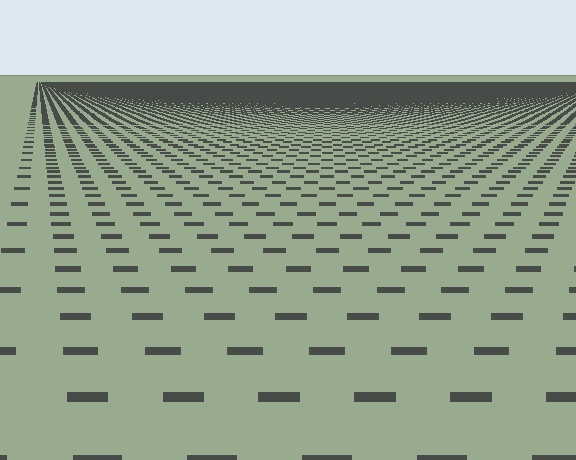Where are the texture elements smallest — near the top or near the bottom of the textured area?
Near the top.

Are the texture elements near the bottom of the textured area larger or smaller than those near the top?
Larger. Near the bottom, elements are closer to the viewer and appear at a bigger on-screen size.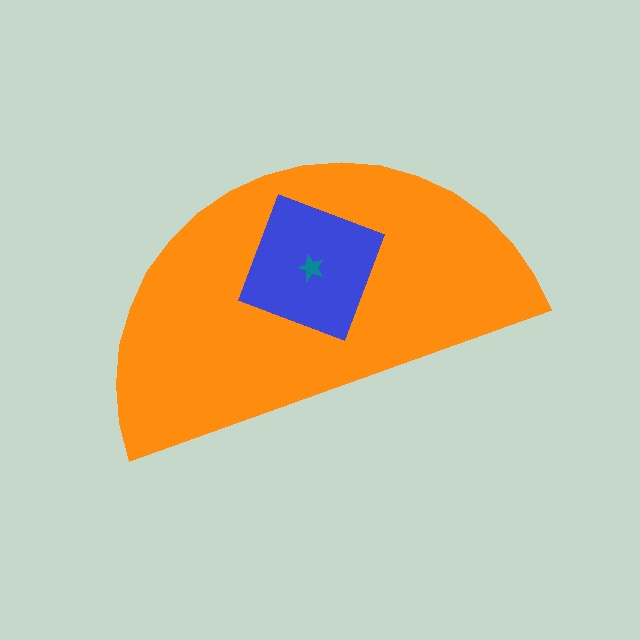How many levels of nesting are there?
3.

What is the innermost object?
The teal star.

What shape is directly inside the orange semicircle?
The blue square.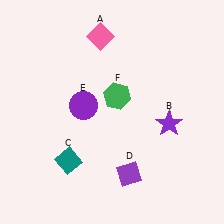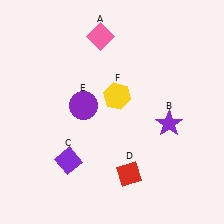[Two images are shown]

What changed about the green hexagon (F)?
In Image 1, F is green. In Image 2, it changed to yellow.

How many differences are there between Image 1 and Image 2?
There are 3 differences between the two images.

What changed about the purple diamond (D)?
In Image 1, D is purple. In Image 2, it changed to red.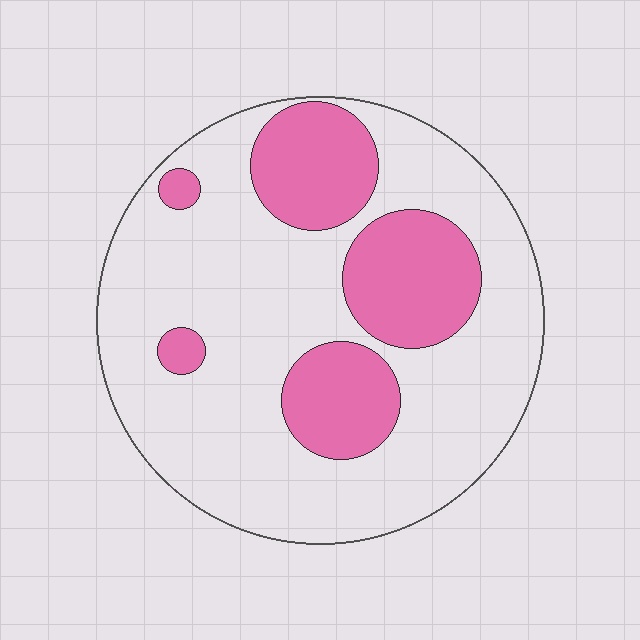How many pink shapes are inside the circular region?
5.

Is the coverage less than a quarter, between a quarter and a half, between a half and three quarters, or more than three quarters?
Between a quarter and a half.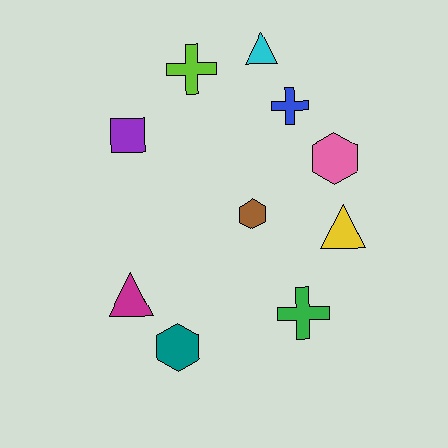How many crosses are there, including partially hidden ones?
There are 3 crosses.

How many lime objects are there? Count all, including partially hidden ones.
There is 1 lime object.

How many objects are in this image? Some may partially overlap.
There are 10 objects.